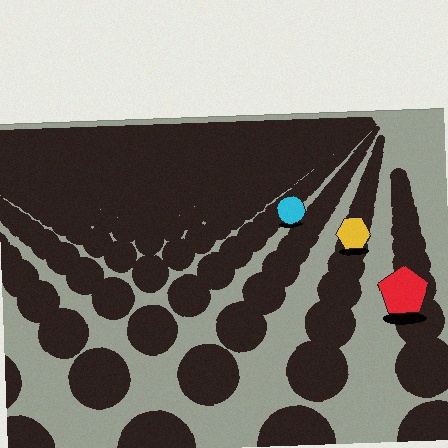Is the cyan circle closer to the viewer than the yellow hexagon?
No. The yellow hexagon is closer — you can tell from the texture gradient: the ground texture is coarser near it.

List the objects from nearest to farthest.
From nearest to farthest: the red pentagon, the yellow hexagon, the cyan circle.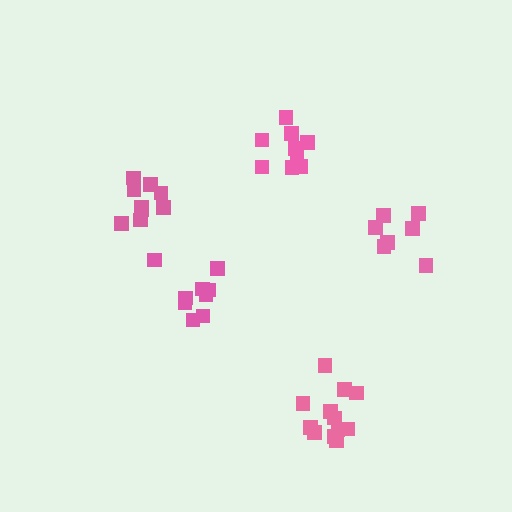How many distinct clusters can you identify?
There are 5 distinct clusters.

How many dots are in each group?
Group 1: 12 dots, Group 2: 9 dots, Group 3: 9 dots, Group 4: 9 dots, Group 5: 7 dots (46 total).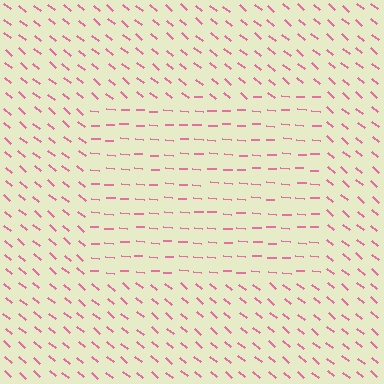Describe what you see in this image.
The image is filled with small pink line segments. A rectangle region in the image has lines oriented differently from the surrounding lines, creating a visible texture boundary.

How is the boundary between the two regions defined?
The boundary is defined purely by a change in line orientation (approximately 37 degrees difference). All lines are the same color and thickness.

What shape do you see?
I see a rectangle.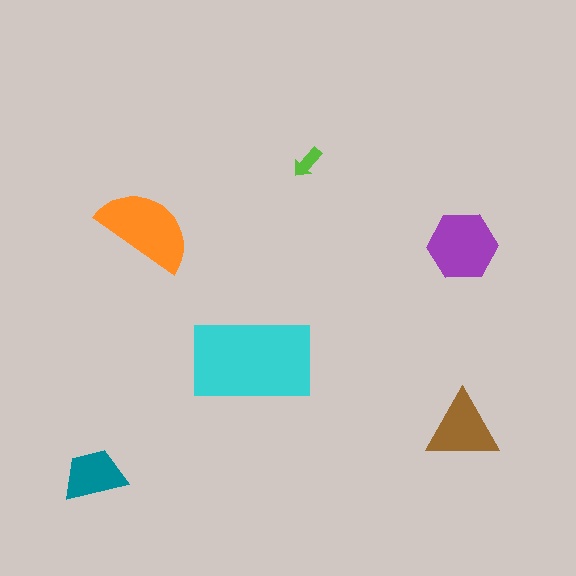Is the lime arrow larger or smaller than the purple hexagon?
Smaller.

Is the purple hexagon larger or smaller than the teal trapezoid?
Larger.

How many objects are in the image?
There are 6 objects in the image.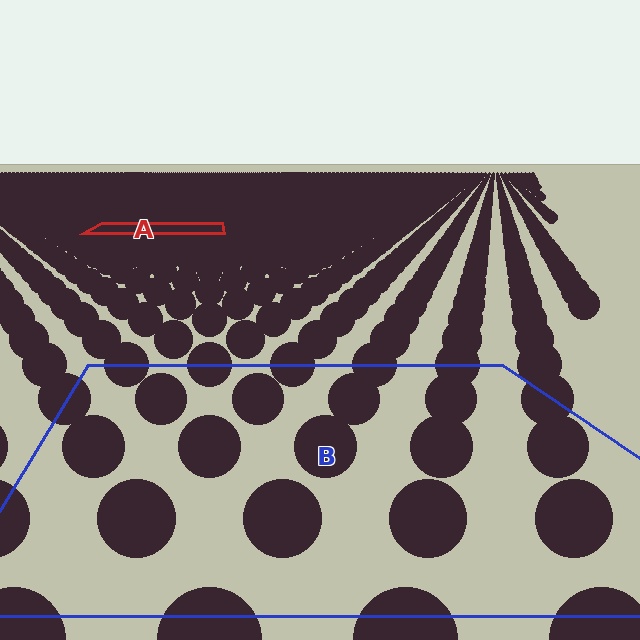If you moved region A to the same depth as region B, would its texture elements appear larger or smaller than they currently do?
They would appear larger. At a closer depth, the same texture elements are projected at a bigger on-screen size.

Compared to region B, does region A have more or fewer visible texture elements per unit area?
Region A has more texture elements per unit area — they are packed more densely because it is farther away.